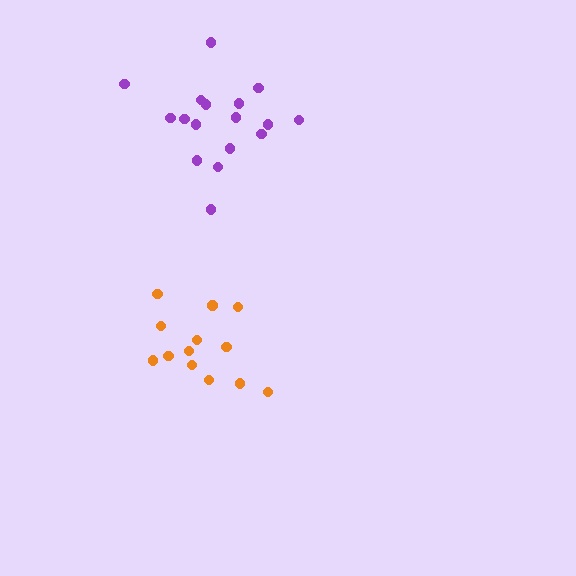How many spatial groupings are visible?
There are 2 spatial groupings.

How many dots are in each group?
Group 1: 13 dots, Group 2: 17 dots (30 total).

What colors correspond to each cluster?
The clusters are colored: orange, purple.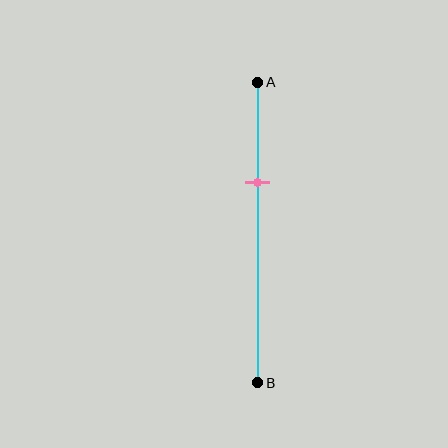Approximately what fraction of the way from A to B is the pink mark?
The pink mark is approximately 35% of the way from A to B.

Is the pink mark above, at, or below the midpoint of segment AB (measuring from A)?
The pink mark is above the midpoint of segment AB.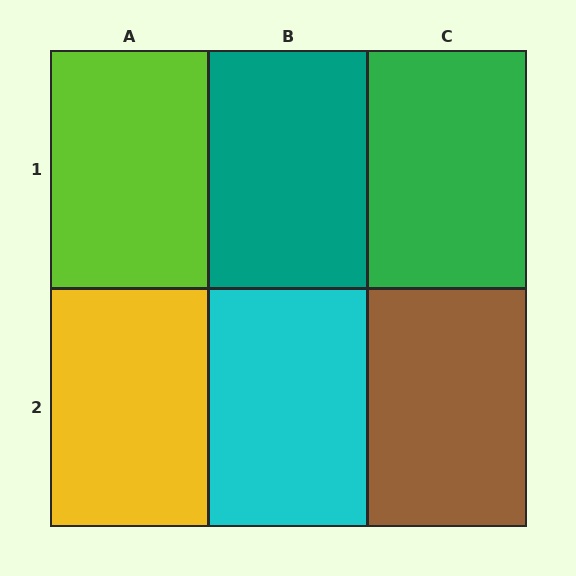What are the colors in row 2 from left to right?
Yellow, cyan, brown.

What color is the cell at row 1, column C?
Green.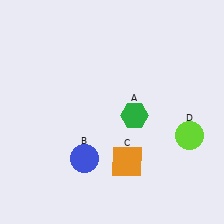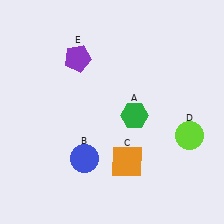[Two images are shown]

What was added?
A purple pentagon (E) was added in Image 2.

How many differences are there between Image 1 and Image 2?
There is 1 difference between the two images.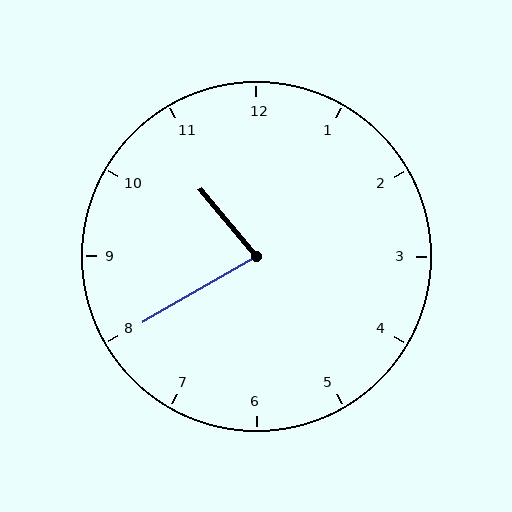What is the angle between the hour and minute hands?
Approximately 80 degrees.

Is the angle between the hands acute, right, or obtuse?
It is acute.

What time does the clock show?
10:40.